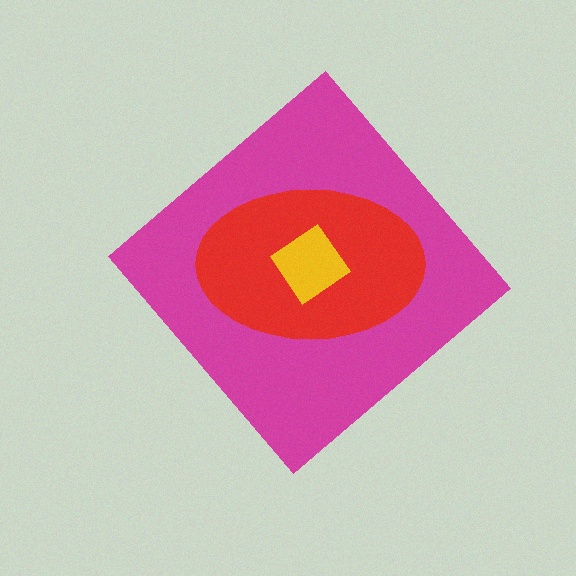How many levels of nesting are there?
3.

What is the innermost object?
The yellow diamond.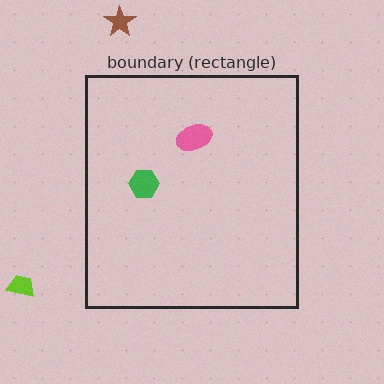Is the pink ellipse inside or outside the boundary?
Inside.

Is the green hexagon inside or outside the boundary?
Inside.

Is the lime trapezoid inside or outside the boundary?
Outside.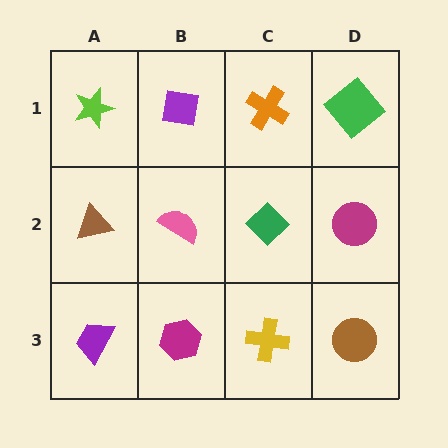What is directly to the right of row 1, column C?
A green diamond.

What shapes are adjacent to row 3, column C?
A green diamond (row 2, column C), a magenta hexagon (row 3, column B), a brown circle (row 3, column D).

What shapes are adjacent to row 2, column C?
An orange cross (row 1, column C), a yellow cross (row 3, column C), a pink semicircle (row 2, column B), a magenta circle (row 2, column D).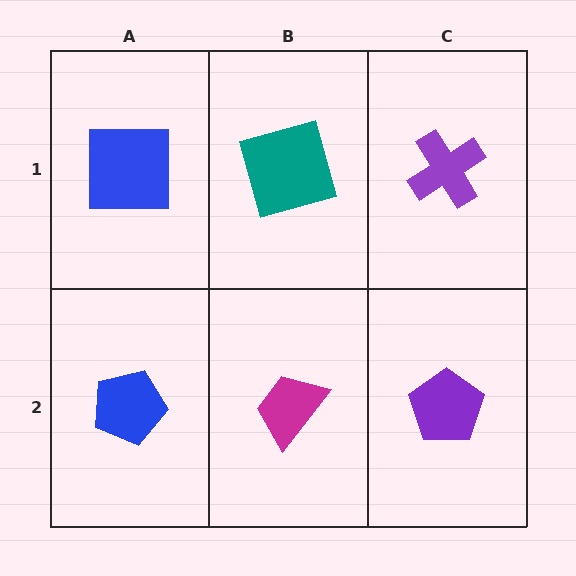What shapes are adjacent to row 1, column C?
A purple pentagon (row 2, column C), a teal square (row 1, column B).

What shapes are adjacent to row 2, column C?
A purple cross (row 1, column C), a magenta trapezoid (row 2, column B).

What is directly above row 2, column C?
A purple cross.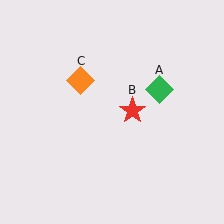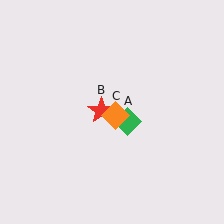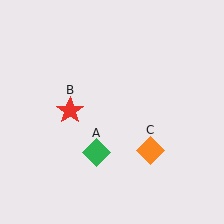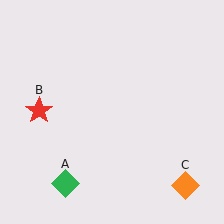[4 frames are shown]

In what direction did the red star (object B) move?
The red star (object B) moved left.